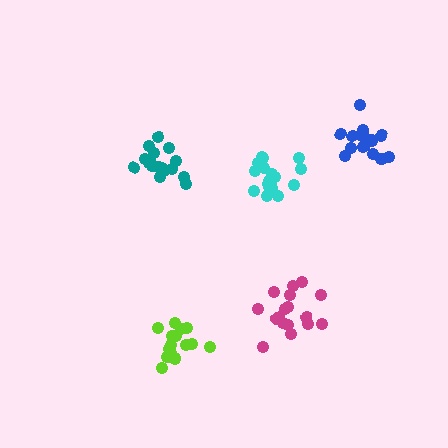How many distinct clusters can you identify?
There are 5 distinct clusters.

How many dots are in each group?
Group 1: 18 dots, Group 2: 15 dots, Group 3: 18 dots, Group 4: 16 dots, Group 5: 17 dots (84 total).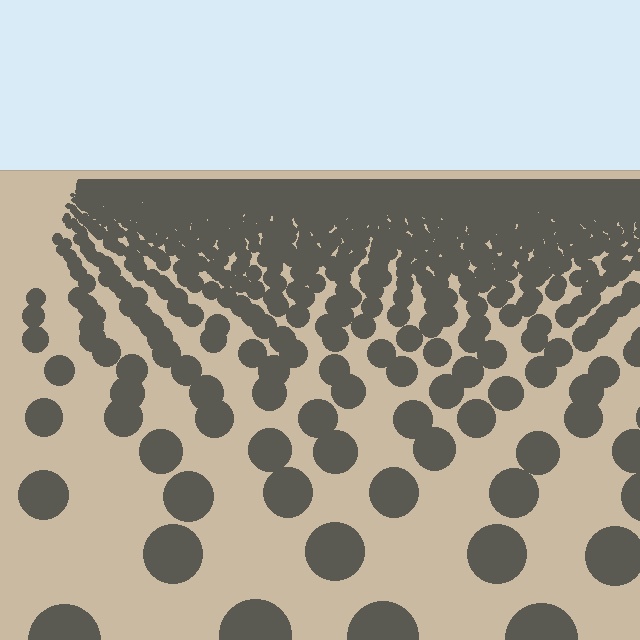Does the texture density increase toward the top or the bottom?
Density increases toward the top.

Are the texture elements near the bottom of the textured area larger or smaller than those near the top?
Larger. Near the bottom, elements are closer to the viewer and appear at a bigger on-screen size.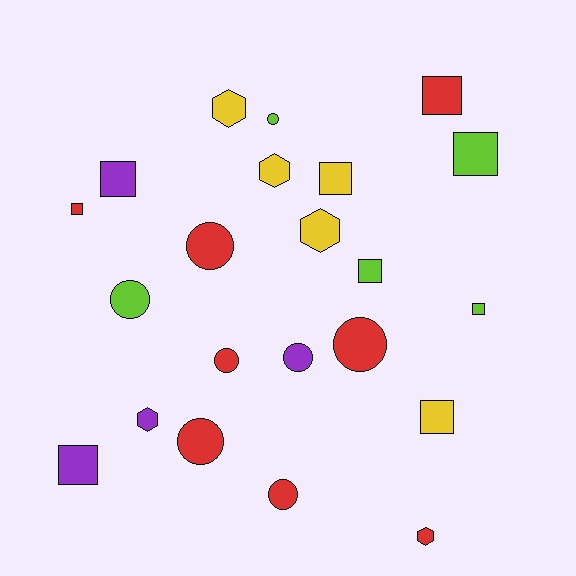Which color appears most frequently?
Red, with 8 objects.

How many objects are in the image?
There are 22 objects.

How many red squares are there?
There are 2 red squares.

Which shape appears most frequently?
Square, with 9 objects.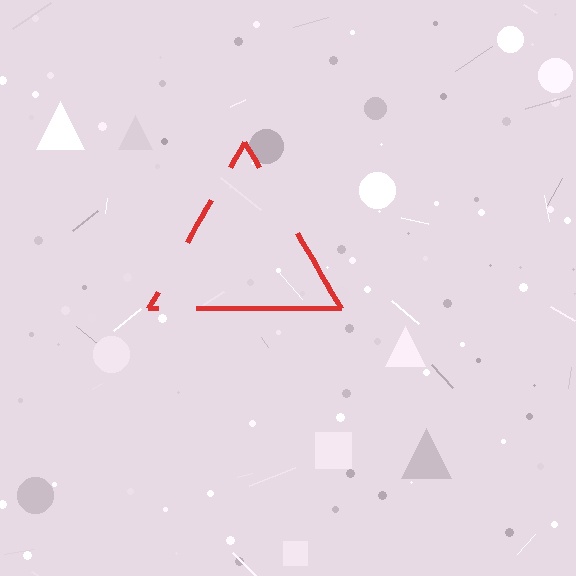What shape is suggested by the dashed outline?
The dashed outline suggests a triangle.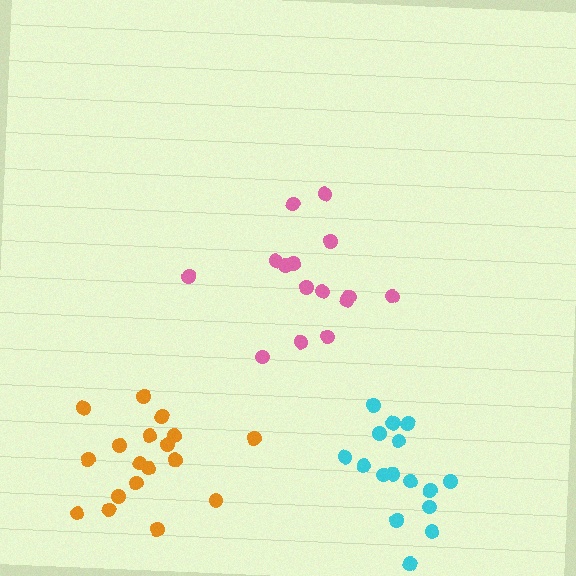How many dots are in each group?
Group 1: 15 dots, Group 2: 18 dots, Group 3: 16 dots (49 total).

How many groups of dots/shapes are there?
There are 3 groups.